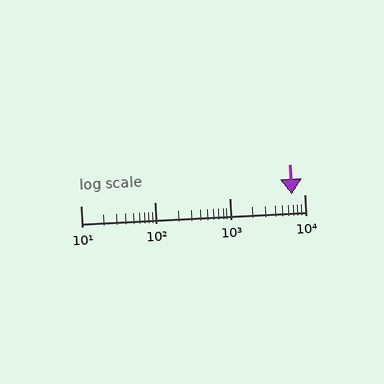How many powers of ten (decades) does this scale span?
The scale spans 3 decades, from 10 to 10000.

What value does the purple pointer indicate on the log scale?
The pointer indicates approximately 6800.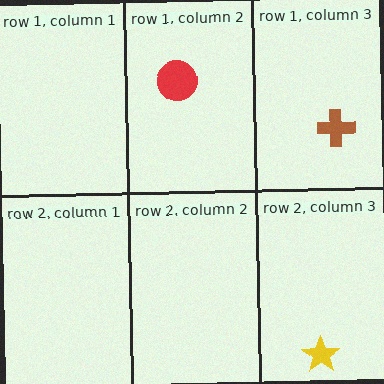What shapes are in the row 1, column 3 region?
The brown cross.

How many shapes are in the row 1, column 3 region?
1.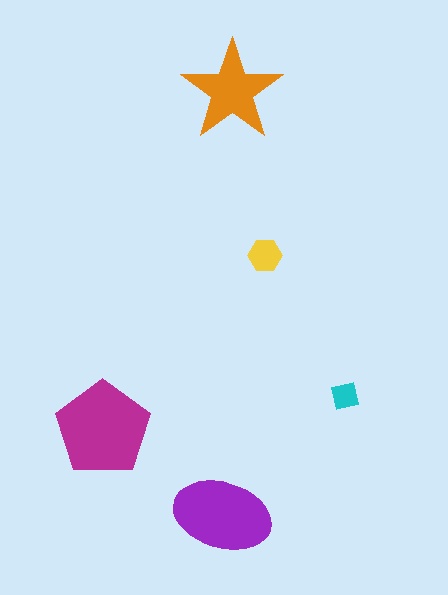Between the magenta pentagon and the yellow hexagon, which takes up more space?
The magenta pentagon.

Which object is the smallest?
The cyan square.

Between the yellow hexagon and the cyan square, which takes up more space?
The yellow hexagon.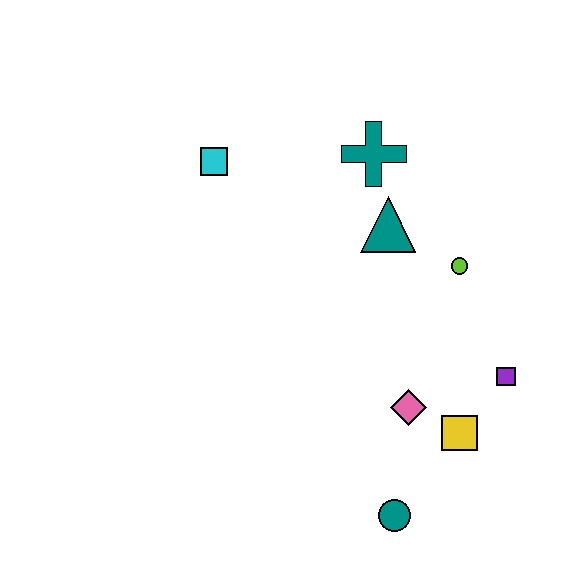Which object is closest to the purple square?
The yellow square is closest to the purple square.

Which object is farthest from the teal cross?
The teal circle is farthest from the teal cross.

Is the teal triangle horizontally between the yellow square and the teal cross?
Yes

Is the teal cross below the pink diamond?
No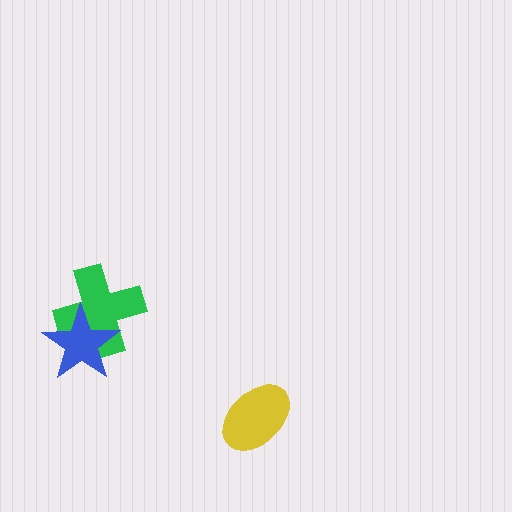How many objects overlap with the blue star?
1 object overlaps with the blue star.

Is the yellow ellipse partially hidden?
No, no other shape covers it.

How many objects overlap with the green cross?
1 object overlaps with the green cross.